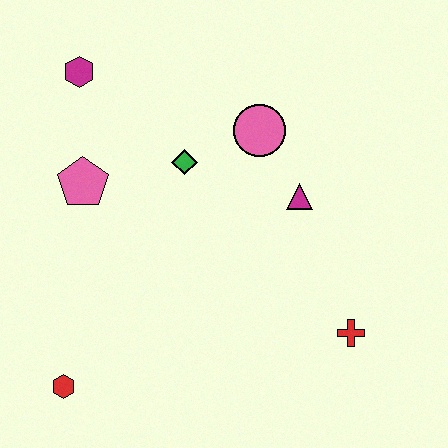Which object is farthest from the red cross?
The magenta hexagon is farthest from the red cross.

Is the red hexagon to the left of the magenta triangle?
Yes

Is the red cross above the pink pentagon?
No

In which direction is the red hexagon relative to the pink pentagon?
The red hexagon is below the pink pentagon.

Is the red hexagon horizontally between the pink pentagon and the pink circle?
No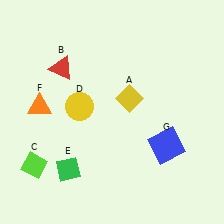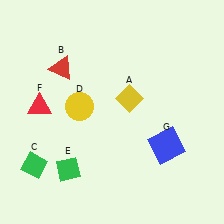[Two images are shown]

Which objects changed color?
C changed from lime to green. F changed from orange to red.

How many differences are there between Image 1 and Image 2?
There are 2 differences between the two images.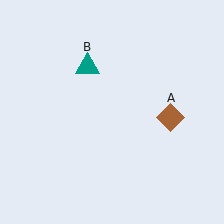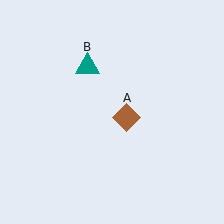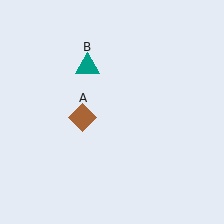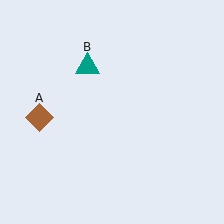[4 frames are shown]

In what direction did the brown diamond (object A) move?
The brown diamond (object A) moved left.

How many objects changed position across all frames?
1 object changed position: brown diamond (object A).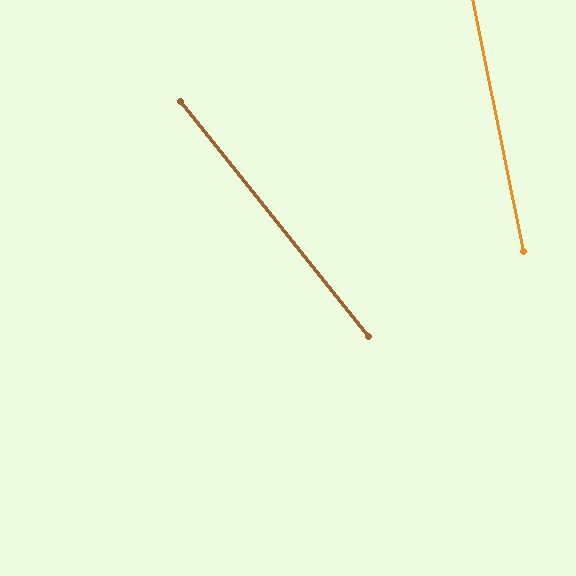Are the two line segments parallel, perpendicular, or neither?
Neither parallel nor perpendicular — they differ by about 27°.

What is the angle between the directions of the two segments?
Approximately 27 degrees.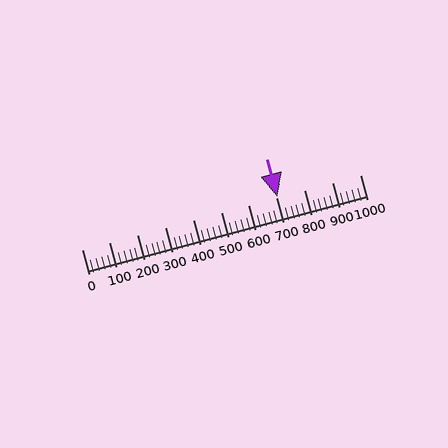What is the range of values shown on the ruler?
The ruler shows values from 0 to 1000.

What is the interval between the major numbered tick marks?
The major tick marks are spaced 100 units apart.